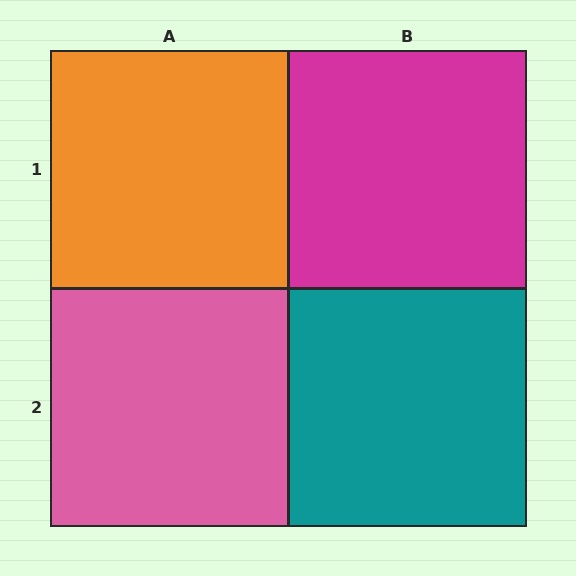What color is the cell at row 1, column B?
Magenta.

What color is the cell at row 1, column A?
Orange.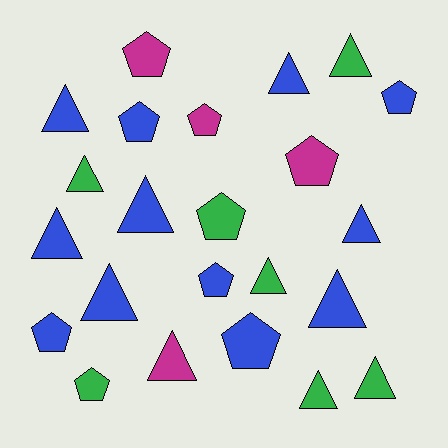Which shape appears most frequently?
Triangle, with 13 objects.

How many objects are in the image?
There are 23 objects.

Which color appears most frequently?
Blue, with 12 objects.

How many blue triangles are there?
There are 7 blue triangles.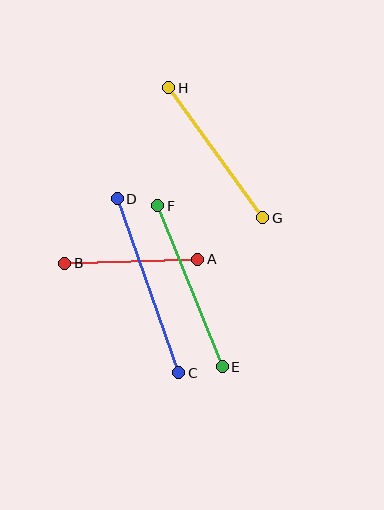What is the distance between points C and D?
The distance is approximately 185 pixels.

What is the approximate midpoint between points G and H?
The midpoint is at approximately (216, 153) pixels.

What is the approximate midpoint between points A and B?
The midpoint is at approximately (131, 261) pixels.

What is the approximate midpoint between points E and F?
The midpoint is at approximately (190, 286) pixels.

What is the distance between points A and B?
The distance is approximately 133 pixels.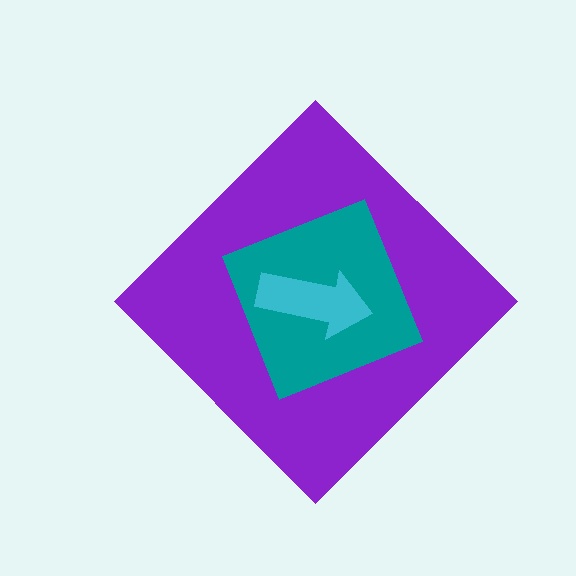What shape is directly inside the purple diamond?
The teal square.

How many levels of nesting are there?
3.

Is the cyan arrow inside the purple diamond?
Yes.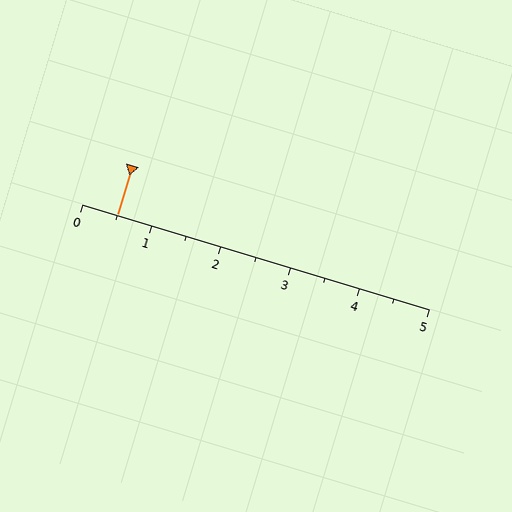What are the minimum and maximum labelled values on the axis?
The axis runs from 0 to 5.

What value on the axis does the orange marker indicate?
The marker indicates approximately 0.5.